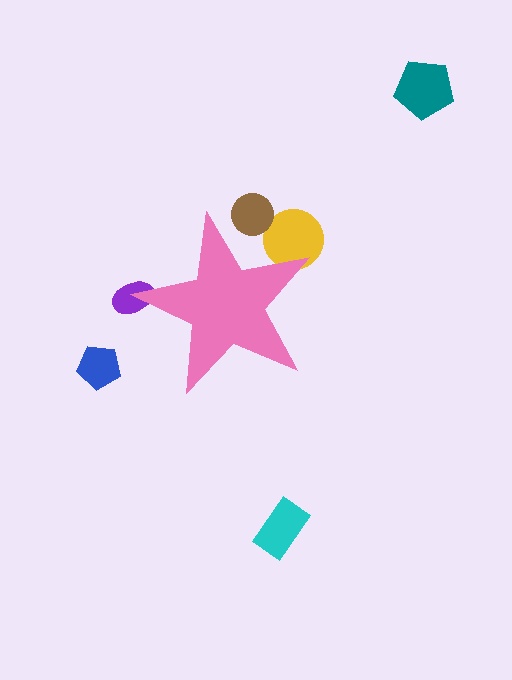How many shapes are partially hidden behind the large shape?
3 shapes are partially hidden.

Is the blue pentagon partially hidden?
No, the blue pentagon is fully visible.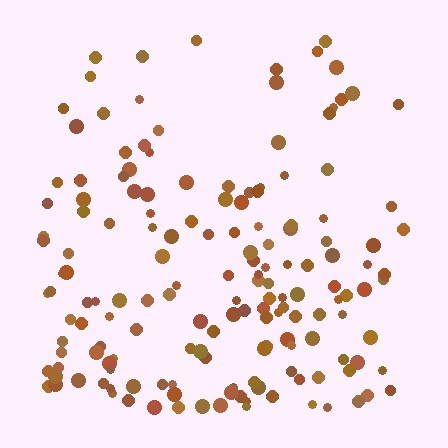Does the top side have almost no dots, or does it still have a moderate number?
Still a moderate number, just noticeably fewer than the bottom.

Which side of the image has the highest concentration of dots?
The bottom.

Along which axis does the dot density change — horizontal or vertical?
Vertical.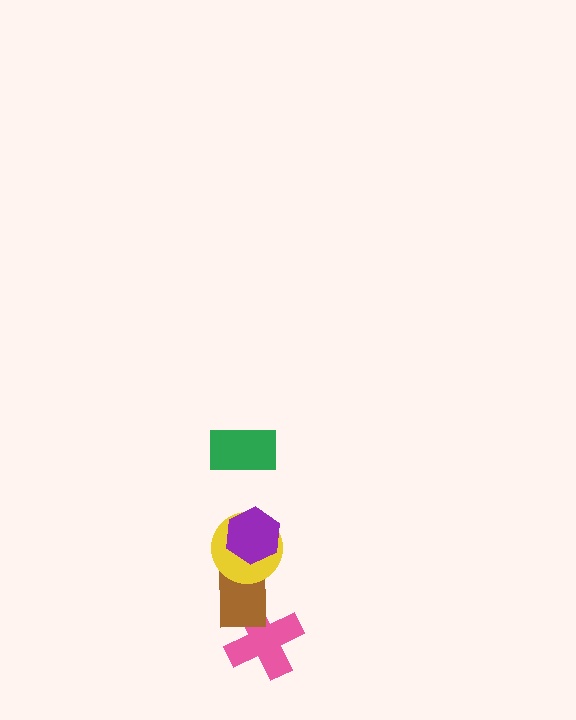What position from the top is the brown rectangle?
The brown rectangle is 4th from the top.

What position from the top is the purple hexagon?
The purple hexagon is 2nd from the top.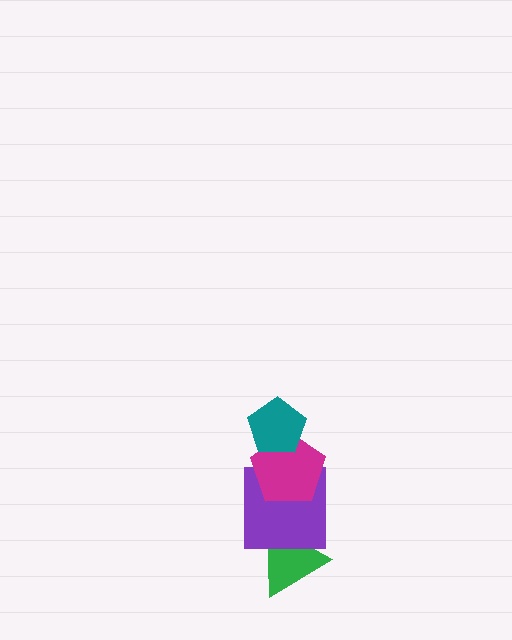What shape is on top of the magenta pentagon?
The teal pentagon is on top of the magenta pentagon.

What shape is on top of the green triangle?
The purple square is on top of the green triangle.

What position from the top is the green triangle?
The green triangle is 4th from the top.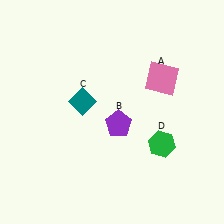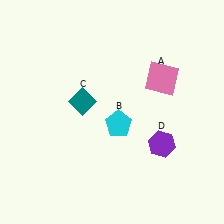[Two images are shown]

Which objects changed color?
B changed from purple to cyan. D changed from green to purple.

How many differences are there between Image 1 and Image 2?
There are 2 differences between the two images.